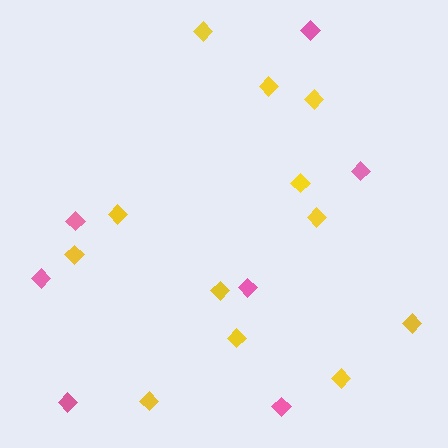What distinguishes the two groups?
There are 2 groups: one group of pink diamonds (7) and one group of yellow diamonds (12).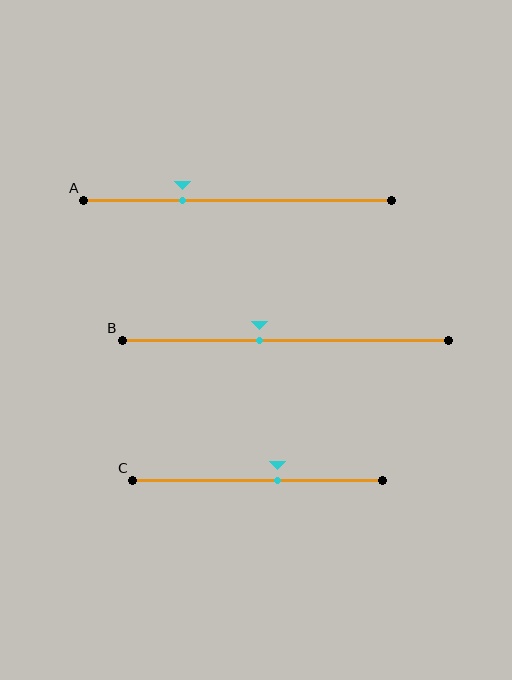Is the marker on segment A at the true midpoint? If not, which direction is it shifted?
No, the marker on segment A is shifted to the left by about 18% of the segment length.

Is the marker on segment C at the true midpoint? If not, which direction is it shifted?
No, the marker on segment C is shifted to the right by about 8% of the segment length.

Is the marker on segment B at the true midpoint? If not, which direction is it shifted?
No, the marker on segment B is shifted to the left by about 8% of the segment length.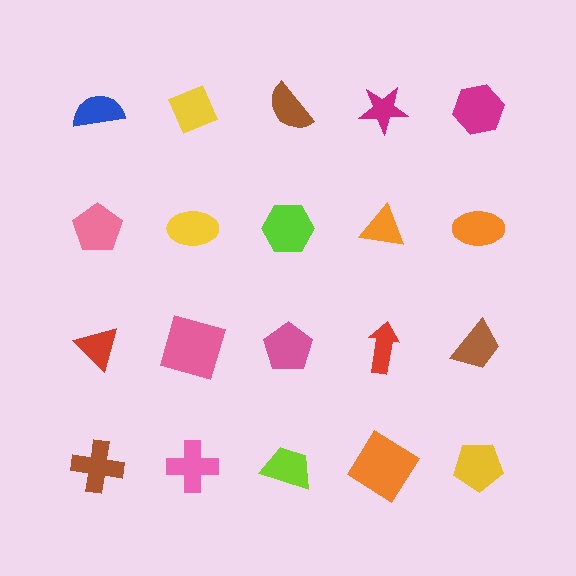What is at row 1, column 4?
A magenta star.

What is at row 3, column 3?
A pink pentagon.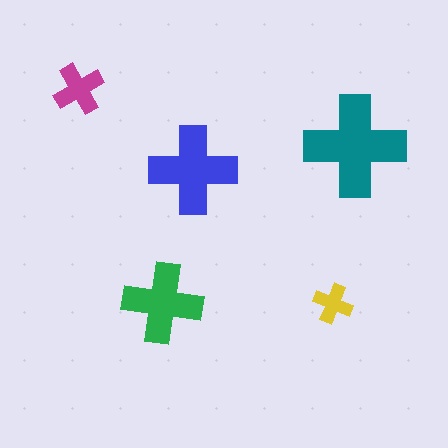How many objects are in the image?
There are 5 objects in the image.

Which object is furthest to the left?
The magenta cross is leftmost.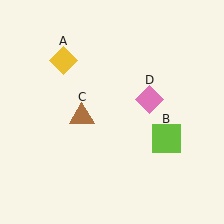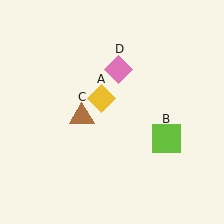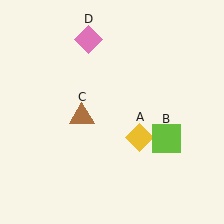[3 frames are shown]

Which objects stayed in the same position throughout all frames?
Lime square (object B) and brown triangle (object C) remained stationary.